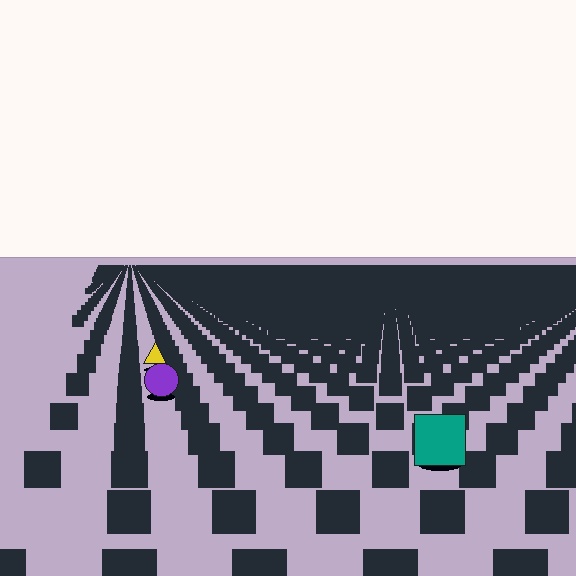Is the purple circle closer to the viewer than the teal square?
No. The teal square is closer — you can tell from the texture gradient: the ground texture is coarser near it.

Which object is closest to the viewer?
The teal square is closest. The texture marks near it are larger and more spread out.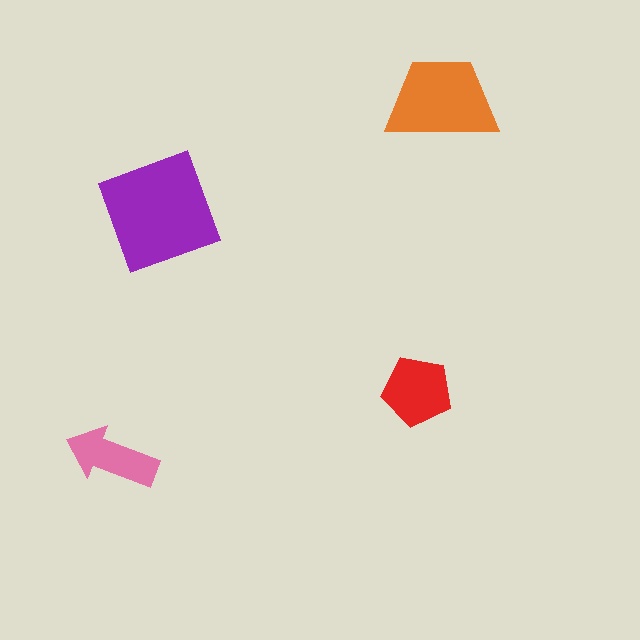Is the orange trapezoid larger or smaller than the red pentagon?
Larger.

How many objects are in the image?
There are 4 objects in the image.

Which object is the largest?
The purple square.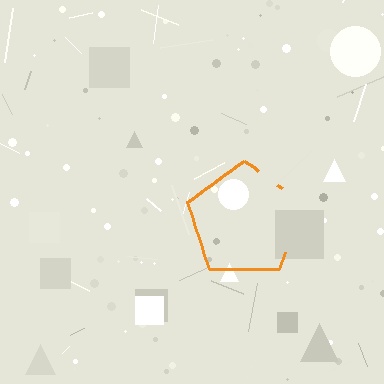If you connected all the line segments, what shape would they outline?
They would outline a pentagon.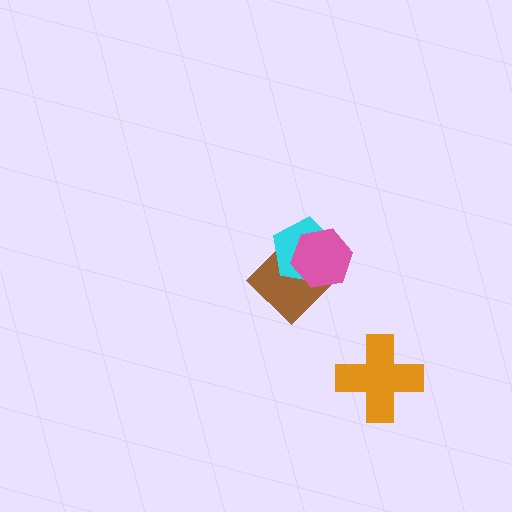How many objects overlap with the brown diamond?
2 objects overlap with the brown diamond.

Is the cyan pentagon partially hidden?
Yes, it is partially covered by another shape.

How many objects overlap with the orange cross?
0 objects overlap with the orange cross.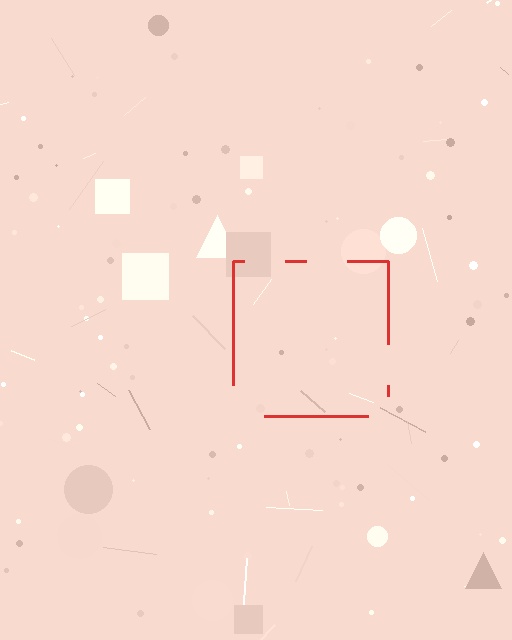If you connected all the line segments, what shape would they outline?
They would outline a square.